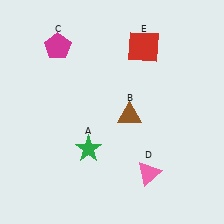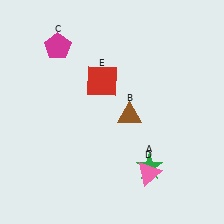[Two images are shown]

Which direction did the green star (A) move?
The green star (A) moved right.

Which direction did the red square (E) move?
The red square (E) moved left.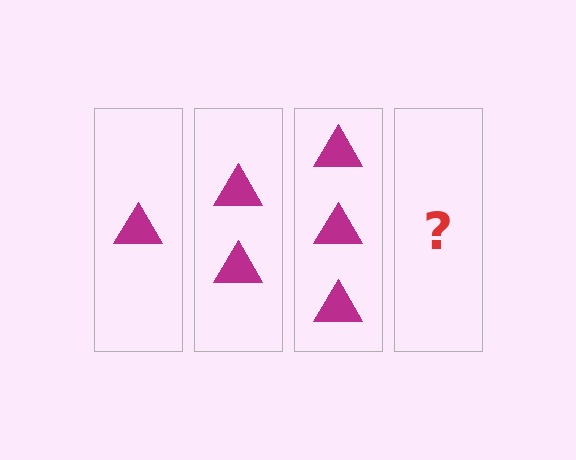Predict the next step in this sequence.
The next step is 4 triangles.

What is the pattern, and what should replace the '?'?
The pattern is that each step adds one more triangle. The '?' should be 4 triangles.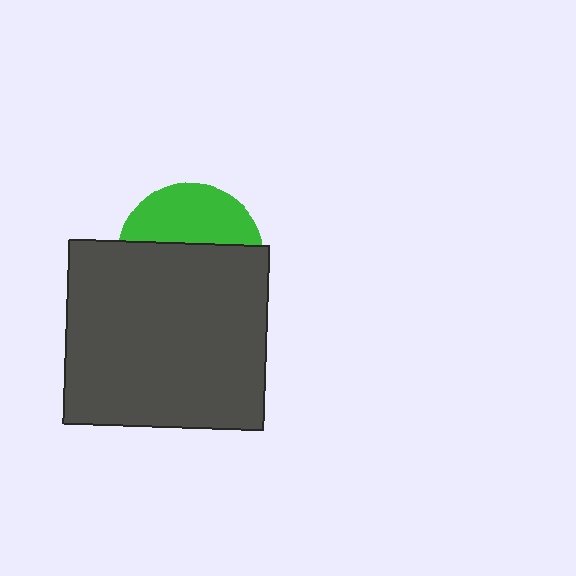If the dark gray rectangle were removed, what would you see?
You would see the complete green circle.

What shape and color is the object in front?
The object in front is a dark gray rectangle.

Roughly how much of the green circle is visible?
A small part of it is visible (roughly 38%).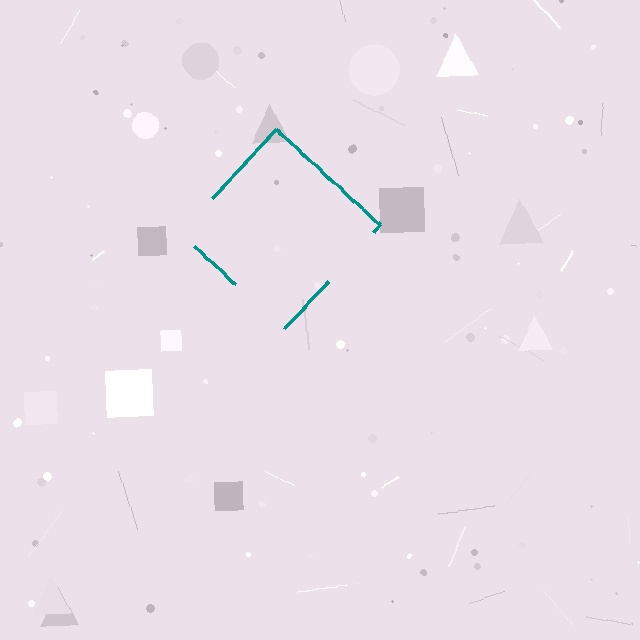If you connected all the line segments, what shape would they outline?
They would outline a diamond.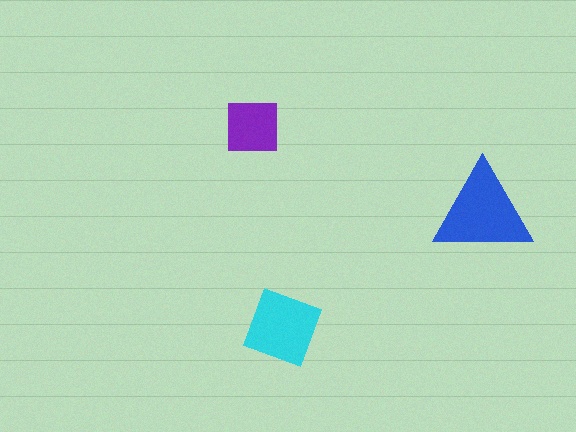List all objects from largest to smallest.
The blue triangle, the cyan diamond, the purple square.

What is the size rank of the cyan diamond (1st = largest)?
2nd.